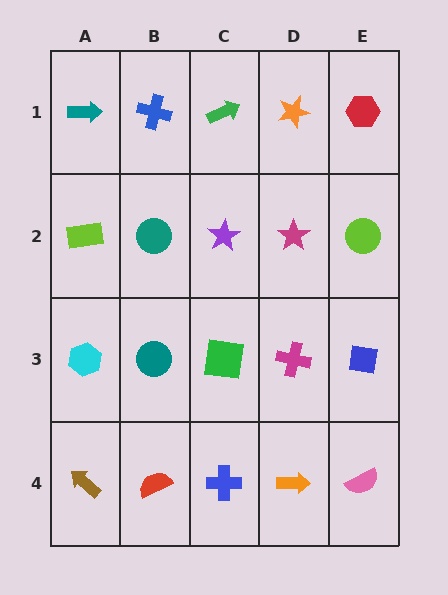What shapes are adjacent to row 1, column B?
A teal circle (row 2, column B), a teal arrow (row 1, column A), a green arrow (row 1, column C).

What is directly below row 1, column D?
A magenta star.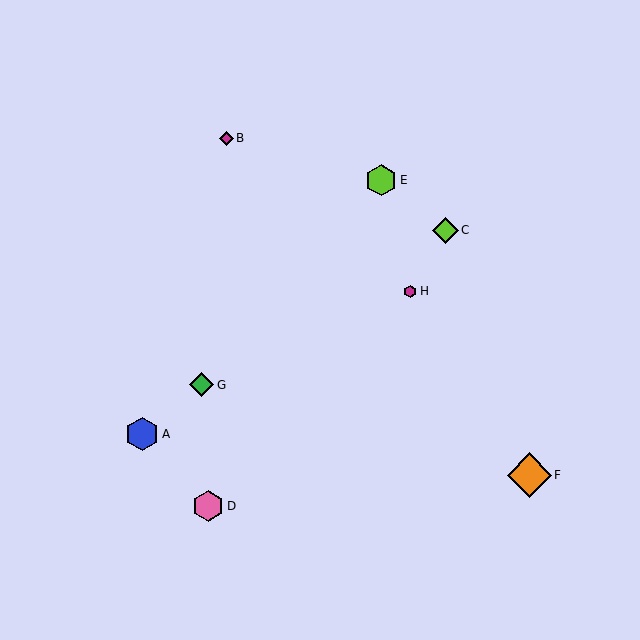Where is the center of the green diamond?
The center of the green diamond is at (202, 385).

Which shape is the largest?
The orange diamond (labeled F) is the largest.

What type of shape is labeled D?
Shape D is a pink hexagon.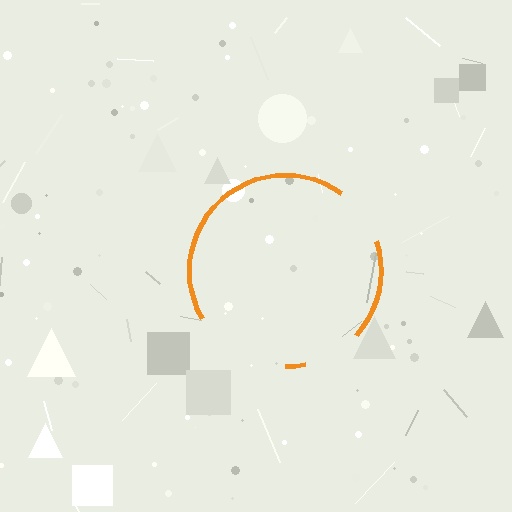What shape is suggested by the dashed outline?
The dashed outline suggests a circle.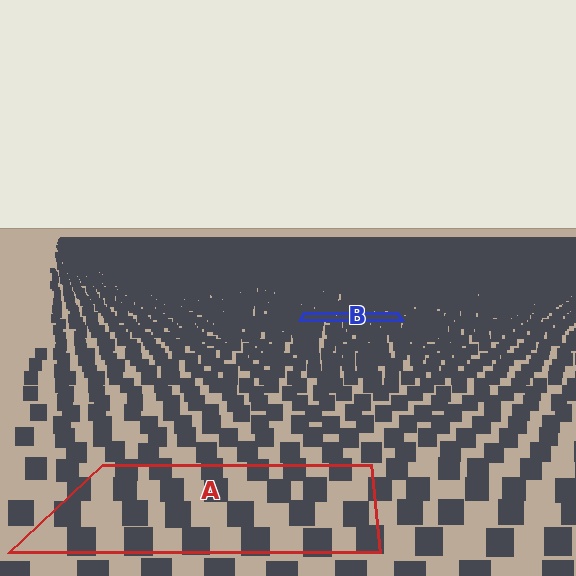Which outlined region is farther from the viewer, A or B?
Region B is farther from the viewer — the texture elements inside it appear smaller and more densely packed.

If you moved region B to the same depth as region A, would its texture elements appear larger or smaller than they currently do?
They would appear larger. At a closer depth, the same texture elements are projected at a bigger on-screen size.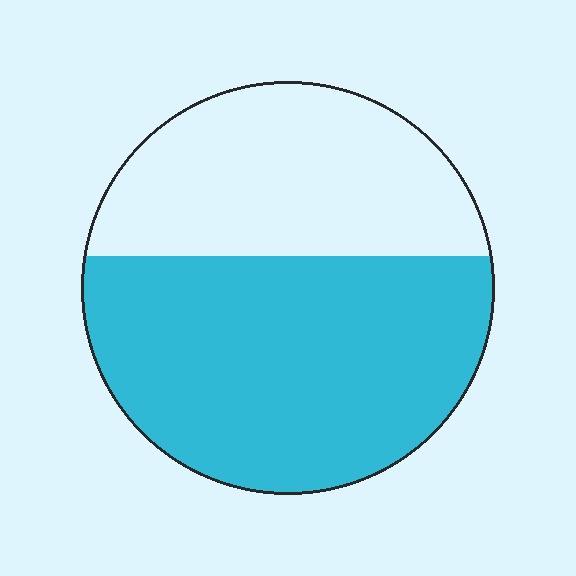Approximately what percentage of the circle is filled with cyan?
Approximately 60%.